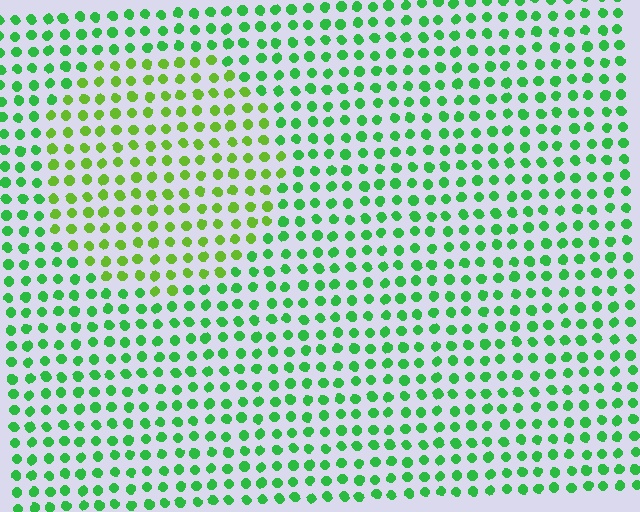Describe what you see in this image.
The image is filled with small green elements in a uniform arrangement. A circle-shaped region is visible where the elements are tinted to a slightly different hue, forming a subtle color boundary.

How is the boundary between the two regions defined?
The boundary is defined purely by a slight shift in hue (about 34 degrees). Spacing, size, and orientation are identical on both sides.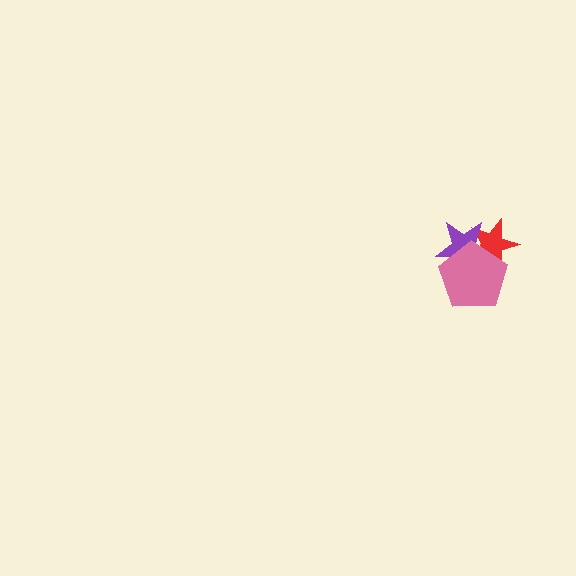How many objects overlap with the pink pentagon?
2 objects overlap with the pink pentagon.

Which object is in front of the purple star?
The pink pentagon is in front of the purple star.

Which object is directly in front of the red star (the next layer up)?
The purple star is directly in front of the red star.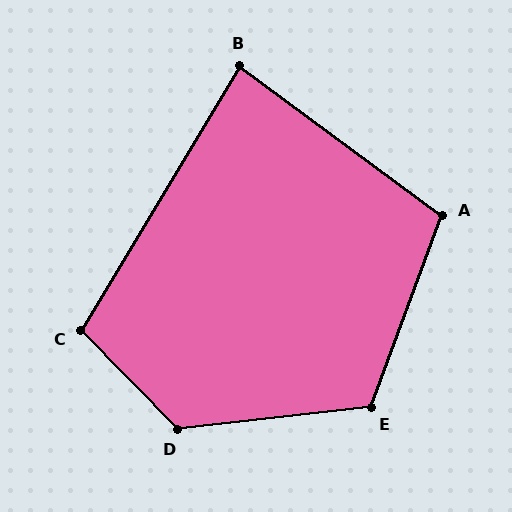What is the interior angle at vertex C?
Approximately 105 degrees (obtuse).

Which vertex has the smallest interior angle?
B, at approximately 85 degrees.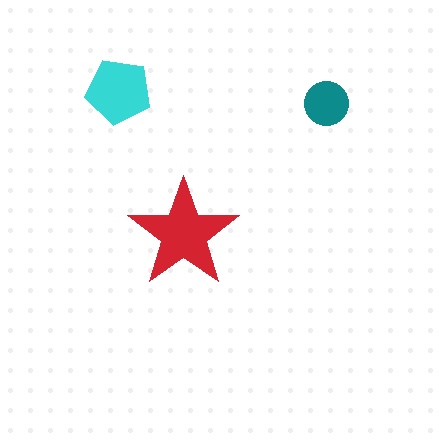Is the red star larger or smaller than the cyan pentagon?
Larger.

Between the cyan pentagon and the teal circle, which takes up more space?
The cyan pentagon.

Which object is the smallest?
The teal circle.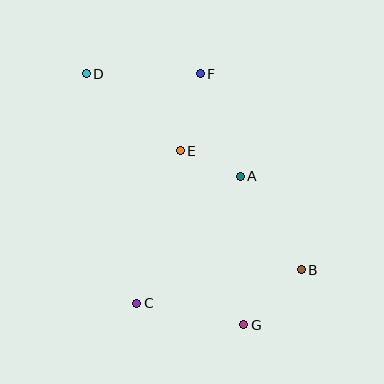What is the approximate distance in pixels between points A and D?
The distance between A and D is approximately 185 pixels.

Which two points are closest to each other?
Points A and E are closest to each other.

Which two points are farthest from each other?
Points D and G are farthest from each other.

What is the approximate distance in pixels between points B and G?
The distance between B and G is approximately 79 pixels.